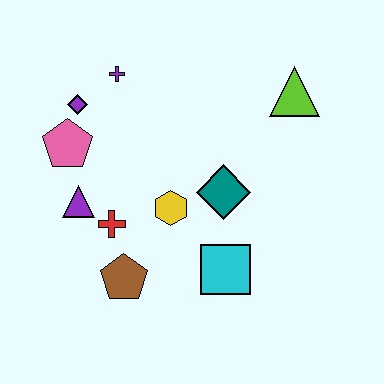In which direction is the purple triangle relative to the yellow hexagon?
The purple triangle is to the left of the yellow hexagon.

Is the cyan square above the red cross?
No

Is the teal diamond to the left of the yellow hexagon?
No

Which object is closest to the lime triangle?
The teal diamond is closest to the lime triangle.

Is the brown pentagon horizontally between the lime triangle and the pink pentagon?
Yes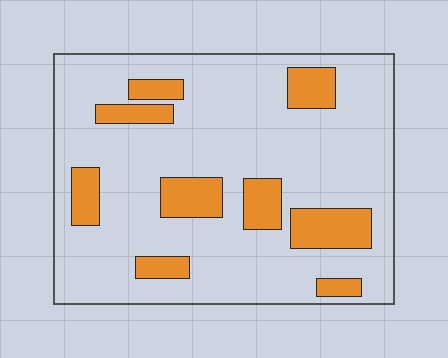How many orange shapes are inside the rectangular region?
9.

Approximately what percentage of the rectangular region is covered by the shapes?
Approximately 20%.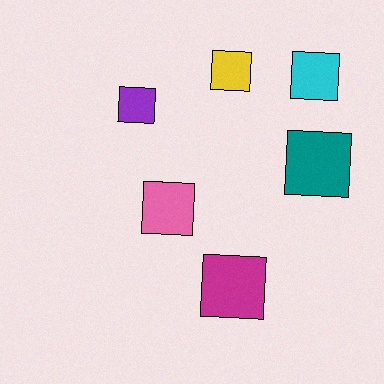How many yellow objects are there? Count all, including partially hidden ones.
There is 1 yellow object.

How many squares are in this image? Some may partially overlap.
There are 6 squares.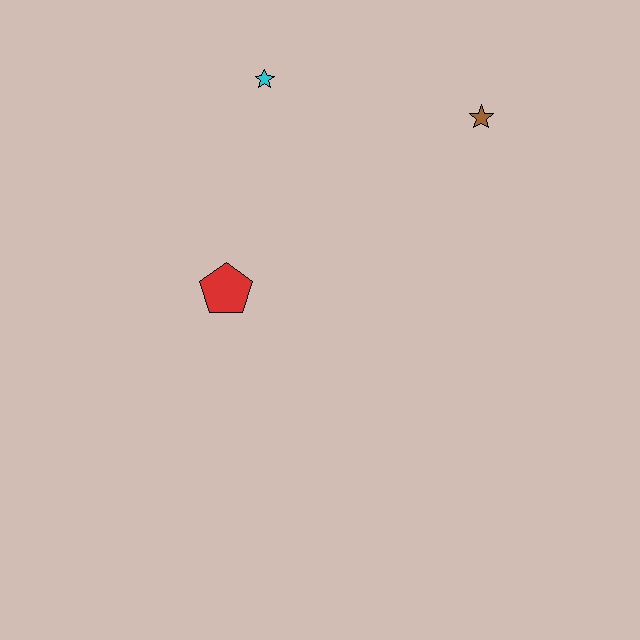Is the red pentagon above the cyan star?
No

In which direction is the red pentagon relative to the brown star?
The red pentagon is to the left of the brown star.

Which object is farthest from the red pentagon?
The brown star is farthest from the red pentagon.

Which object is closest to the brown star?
The cyan star is closest to the brown star.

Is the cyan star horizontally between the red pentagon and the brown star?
Yes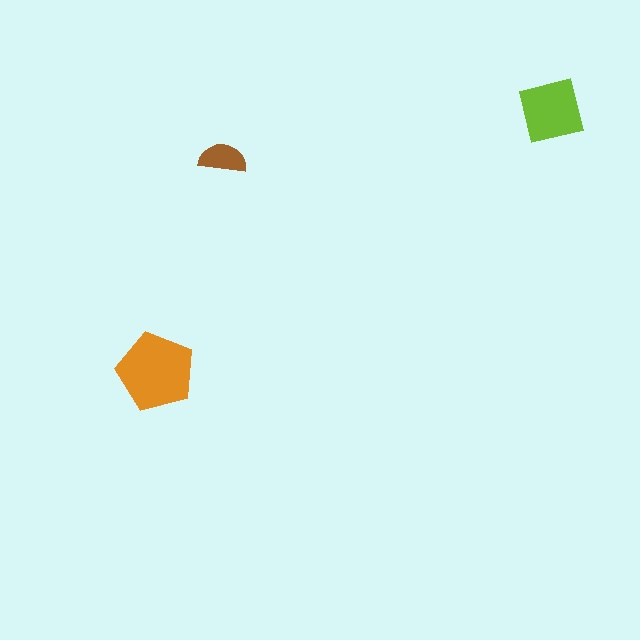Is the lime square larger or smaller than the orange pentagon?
Smaller.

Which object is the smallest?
The brown semicircle.